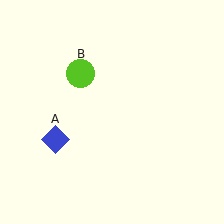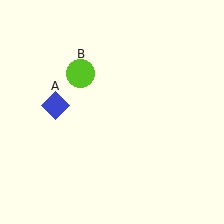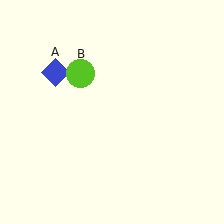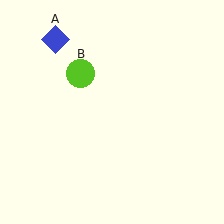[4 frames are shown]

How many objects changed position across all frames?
1 object changed position: blue diamond (object A).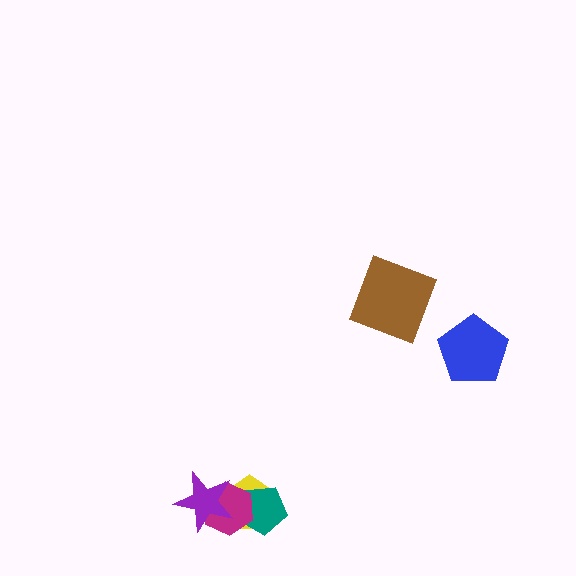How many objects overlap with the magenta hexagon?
3 objects overlap with the magenta hexagon.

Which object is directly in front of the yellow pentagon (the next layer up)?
The teal pentagon is directly in front of the yellow pentagon.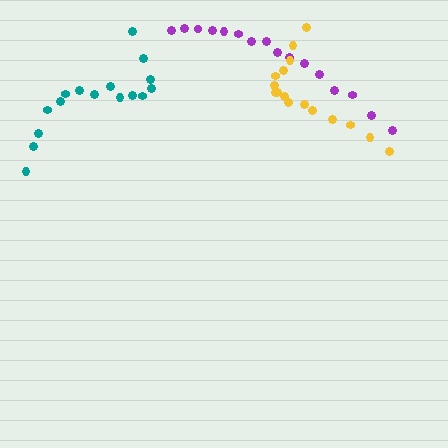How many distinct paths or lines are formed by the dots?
There are 3 distinct paths.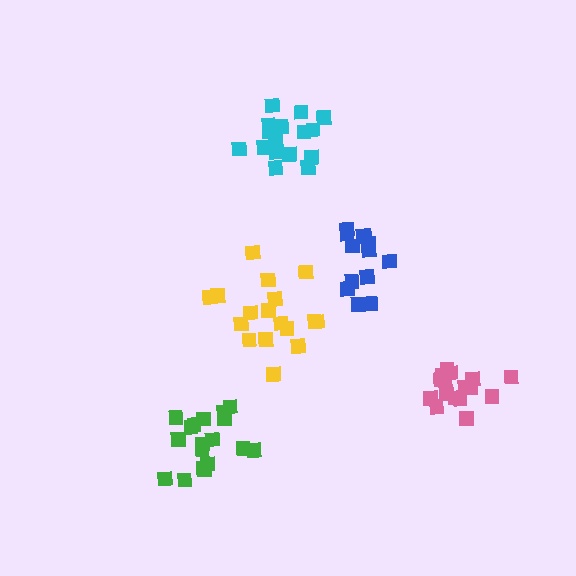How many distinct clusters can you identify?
There are 5 distinct clusters.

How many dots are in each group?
Group 1: 18 dots, Group 2: 13 dots, Group 3: 17 dots, Group 4: 16 dots, Group 5: 17 dots (81 total).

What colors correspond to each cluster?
The clusters are colored: green, blue, yellow, pink, cyan.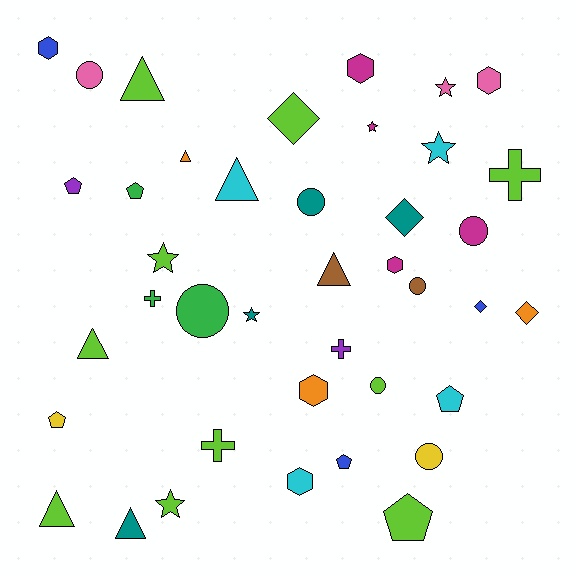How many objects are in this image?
There are 40 objects.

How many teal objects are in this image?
There are 4 teal objects.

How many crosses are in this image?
There are 4 crosses.